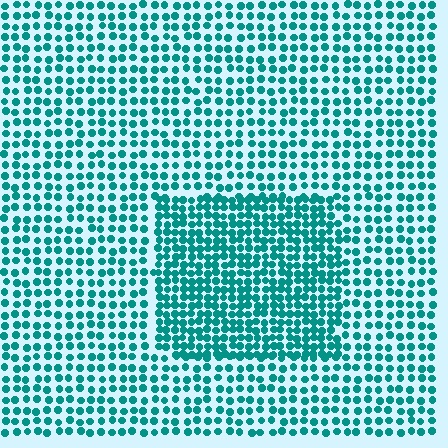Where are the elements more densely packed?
The elements are more densely packed inside the rectangle boundary.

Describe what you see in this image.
The image contains small teal elements arranged at two different densities. A rectangle-shaped region is visible where the elements are more densely packed than the surrounding area.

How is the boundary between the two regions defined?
The boundary is defined by a change in element density (approximately 1.7x ratio). All elements are the same color, size, and shape.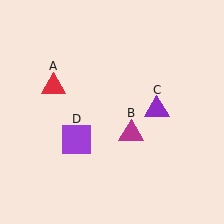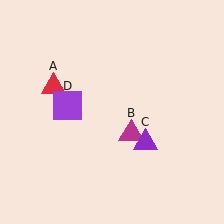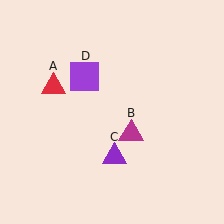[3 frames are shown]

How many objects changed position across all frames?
2 objects changed position: purple triangle (object C), purple square (object D).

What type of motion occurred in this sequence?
The purple triangle (object C), purple square (object D) rotated clockwise around the center of the scene.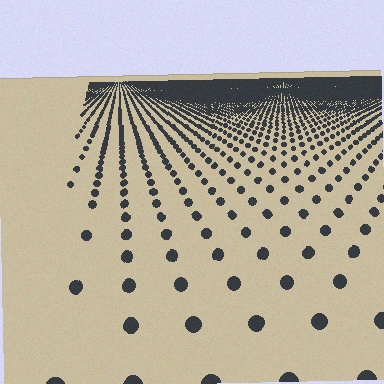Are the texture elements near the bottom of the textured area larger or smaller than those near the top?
Larger. Near the bottom, elements are closer to the viewer and appear at a bigger on-screen size.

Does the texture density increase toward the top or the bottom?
Density increases toward the top.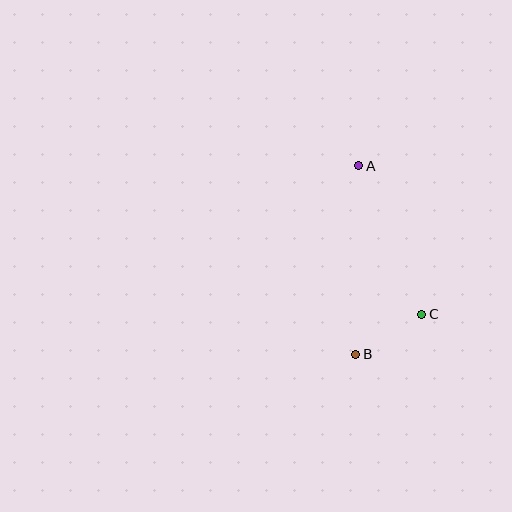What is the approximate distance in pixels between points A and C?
The distance between A and C is approximately 161 pixels.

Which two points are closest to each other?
Points B and C are closest to each other.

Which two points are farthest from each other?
Points A and B are farthest from each other.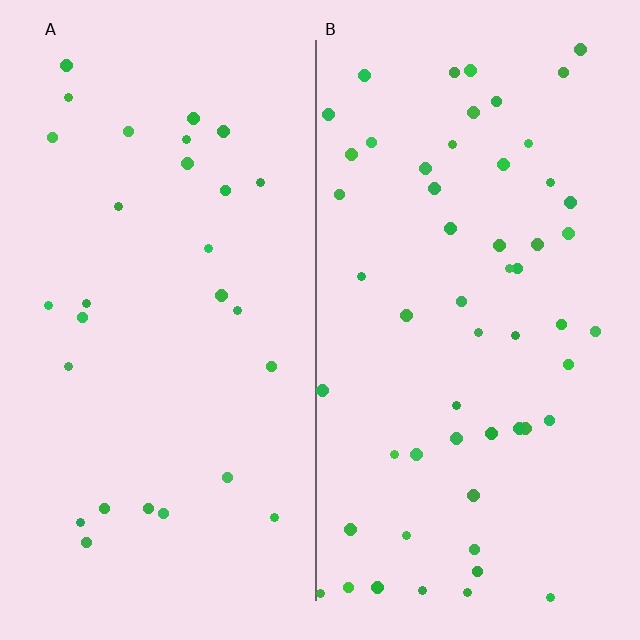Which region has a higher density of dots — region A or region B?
B (the right).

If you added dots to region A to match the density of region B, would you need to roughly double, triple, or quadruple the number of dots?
Approximately double.